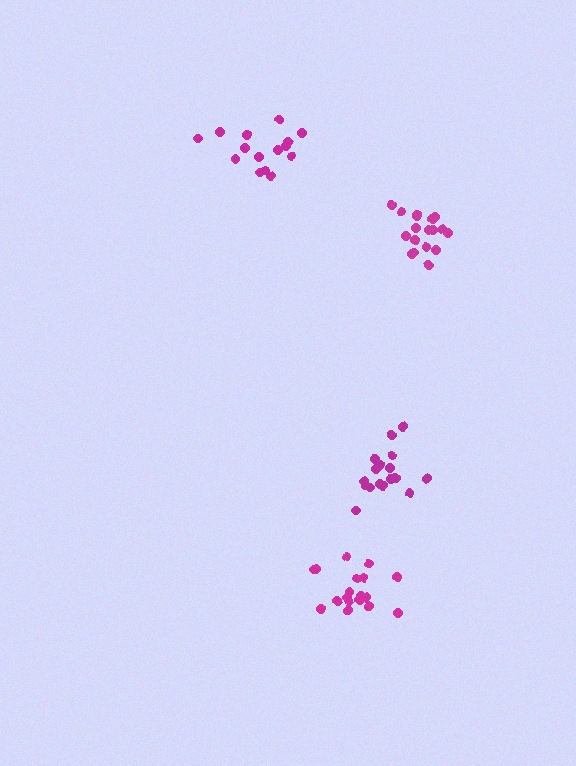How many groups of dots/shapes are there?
There are 4 groups.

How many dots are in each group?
Group 1: 15 dots, Group 2: 18 dots, Group 3: 18 dots, Group 4: 17 dots (68 total).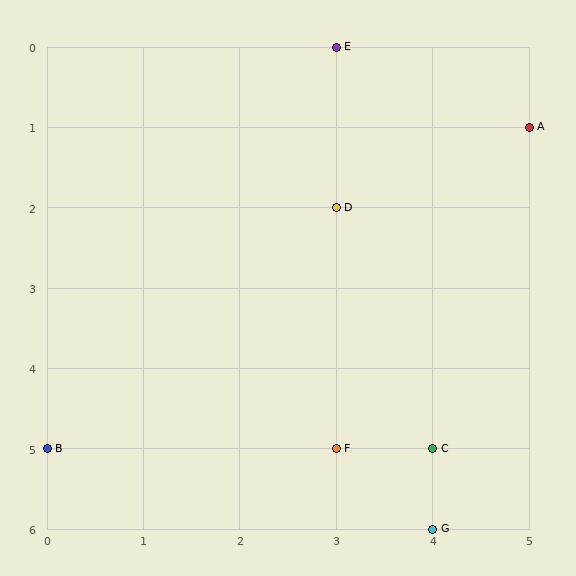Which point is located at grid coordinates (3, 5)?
Point F is at (3, 5).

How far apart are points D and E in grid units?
Points D and E are 2 rows apart.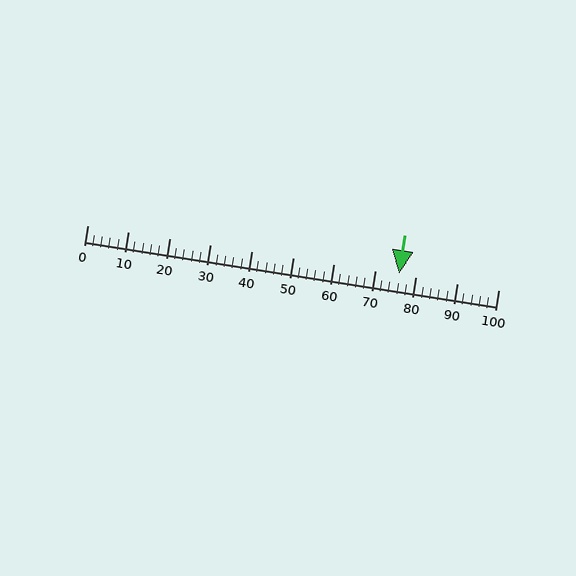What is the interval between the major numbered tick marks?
The major tick marks are spaced 10 units apart.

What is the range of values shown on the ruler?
The ruler shows values from 0 to 100.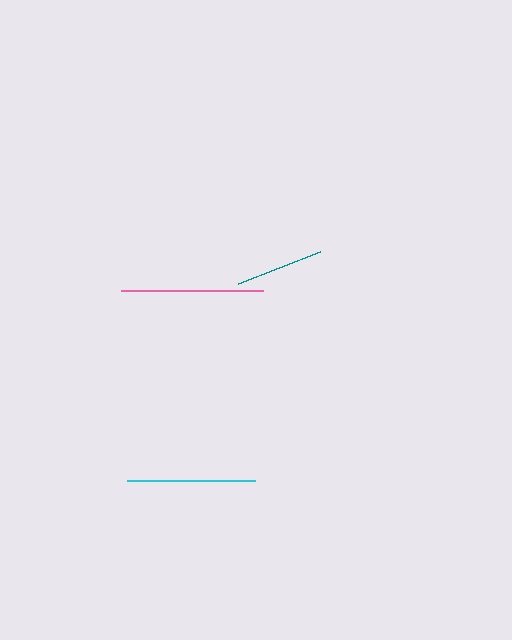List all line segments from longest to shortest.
From longest to shortest: pink, cyan, teal.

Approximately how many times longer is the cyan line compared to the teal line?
The cyan line is approximately 1.5 times the length of the teal line.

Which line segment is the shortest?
The teal line is the shortest at approximately 88 pixels.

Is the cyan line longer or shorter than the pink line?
The pink line is longer than the cyan line.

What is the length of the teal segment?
The teal segment is approximately 88 pixels long.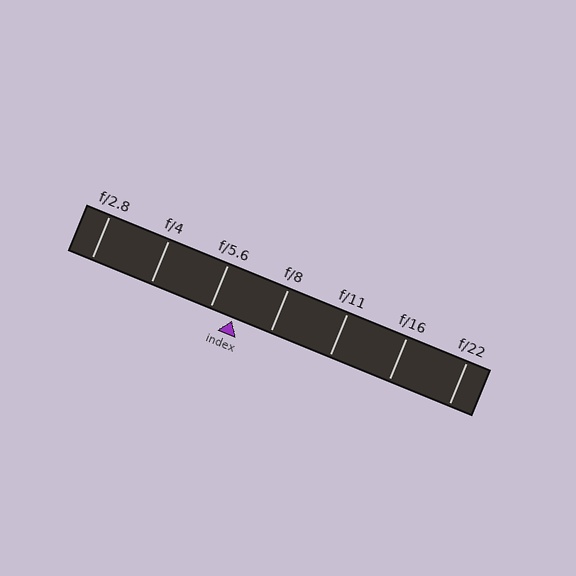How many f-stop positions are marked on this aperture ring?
There are 7 f-stop positions marked.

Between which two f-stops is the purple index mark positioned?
The index mark is between f/5.6 and f/8.